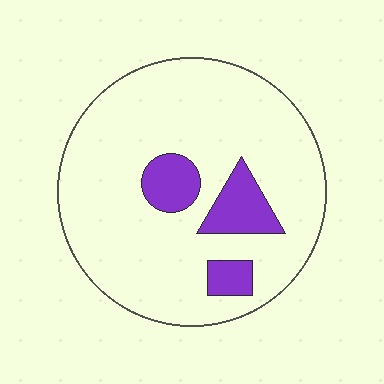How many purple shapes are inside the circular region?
3.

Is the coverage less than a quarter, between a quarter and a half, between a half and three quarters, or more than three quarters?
Less than a quarter.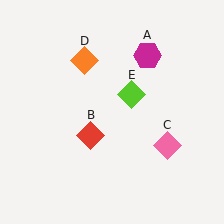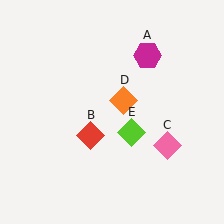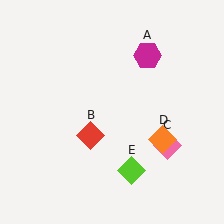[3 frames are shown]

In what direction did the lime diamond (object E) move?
The lime diamond (object E) moved down.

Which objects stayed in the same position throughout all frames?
Magenta hexagon (object A) and red diamond (object B) and pink diamond (object C) remained stationary.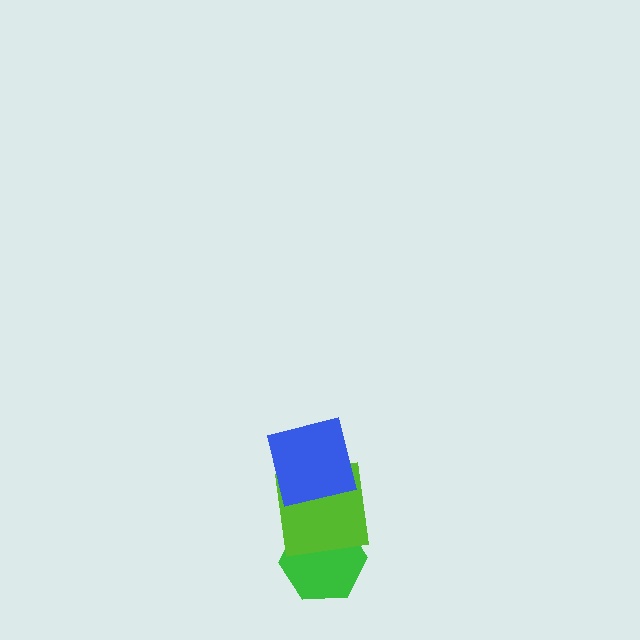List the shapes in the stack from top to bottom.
From top to bottom: the blue square, the lime square, the green hexagon.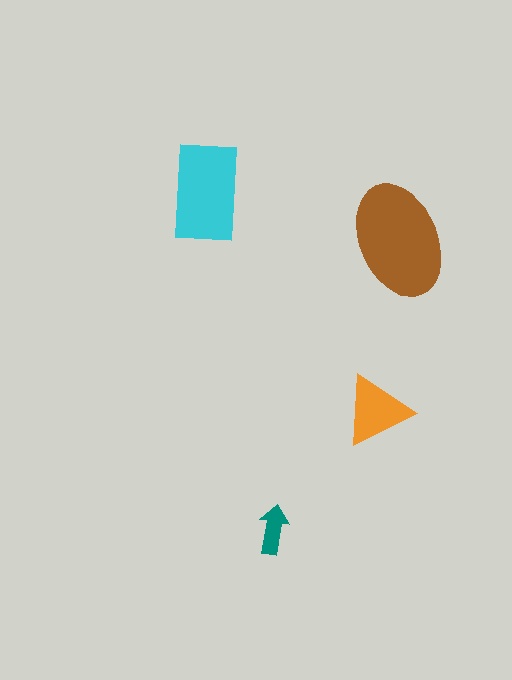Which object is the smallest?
The teal arrow.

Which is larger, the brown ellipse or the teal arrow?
The brown ellipse.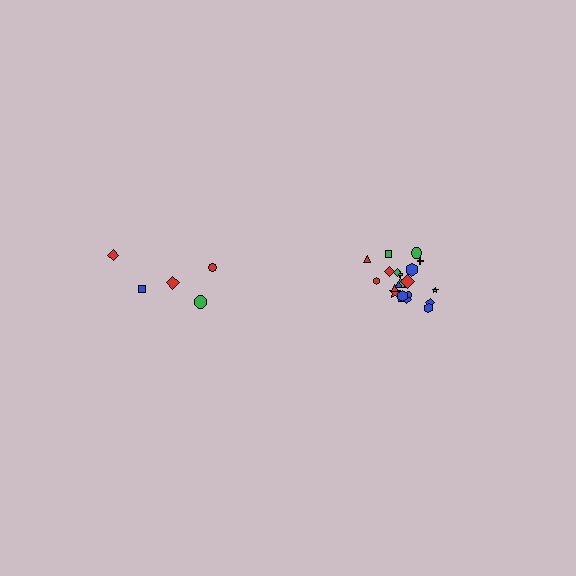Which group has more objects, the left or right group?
The right group.